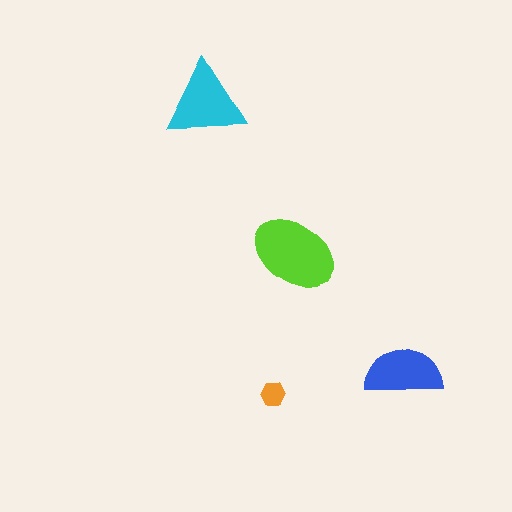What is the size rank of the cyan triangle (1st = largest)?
2nd.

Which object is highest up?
The cyan triangle is topmost.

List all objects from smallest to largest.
The orange hexagon, the blue semicircle, the cyan triangle, the lime ellipse.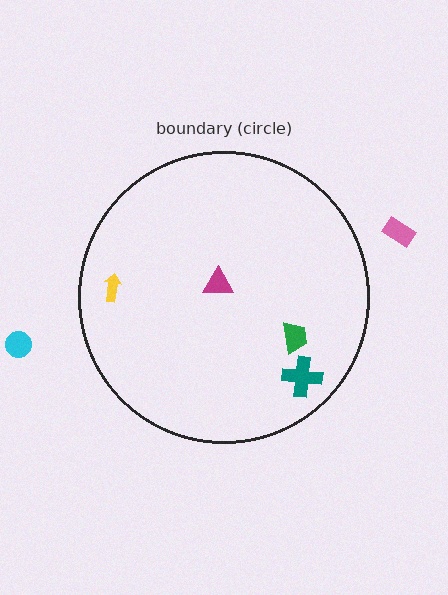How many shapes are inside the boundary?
4 inside, 2 outside.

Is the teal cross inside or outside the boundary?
Inside.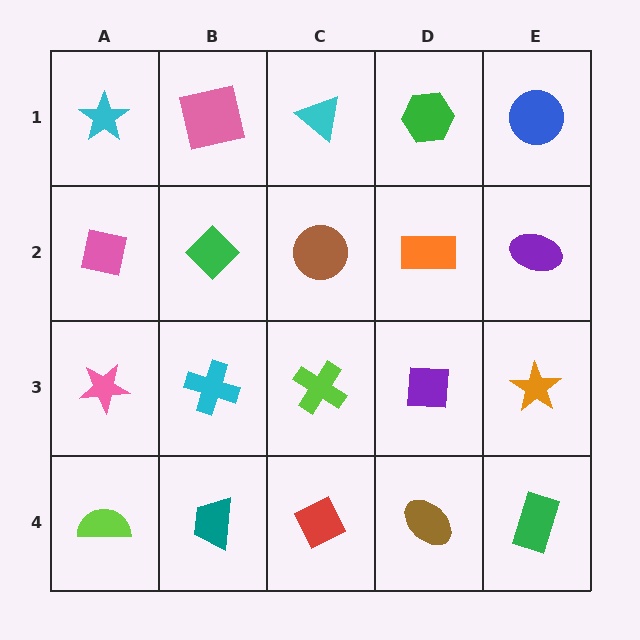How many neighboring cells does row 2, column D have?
4.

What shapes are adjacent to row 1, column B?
A green diamond (row 2, column B), a cyan star (row 1, column A), a cyan triangle (row 1, column C).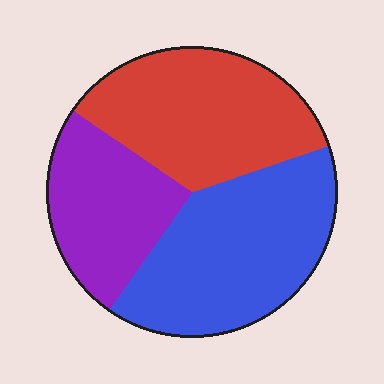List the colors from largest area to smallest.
From largest to smallest: blue, red, purple.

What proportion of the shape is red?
Red takes up between a third and a half of the shape.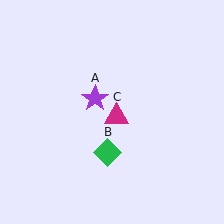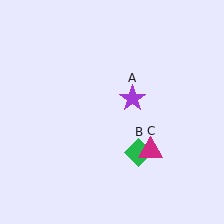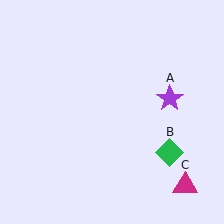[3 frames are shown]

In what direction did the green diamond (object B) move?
The green diamond (object B) moved right.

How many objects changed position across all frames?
3 objects changed position: purple star (object A), green diamond (object B), magenta triangle (object C).